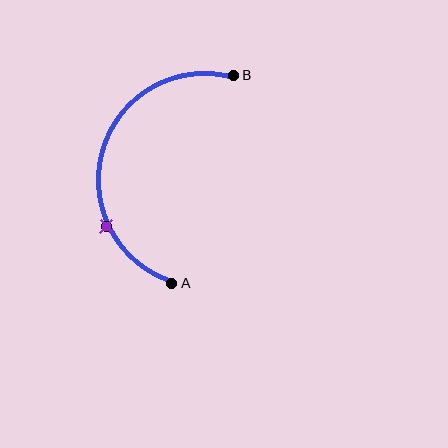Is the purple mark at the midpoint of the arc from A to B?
No. The purple mark lies on the arc but is closer to endpoint A. The arc midpoint would be at the point on the curve equidistant along the arc from both A and B.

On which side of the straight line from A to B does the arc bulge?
The arc bulges to the left of the straight line connecting A and B.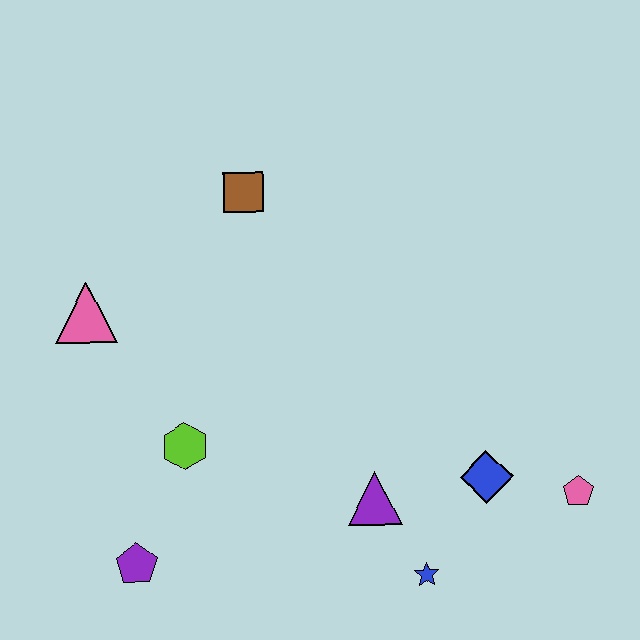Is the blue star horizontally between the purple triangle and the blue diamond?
Yes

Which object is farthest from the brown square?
The pink pentagon is farthest from the brown square.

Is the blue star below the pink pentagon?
Yes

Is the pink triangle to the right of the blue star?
No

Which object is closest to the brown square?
The pink triangle is closest to the brown square.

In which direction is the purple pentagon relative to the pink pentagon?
The purple pentagon is to the left of the pink pentagon.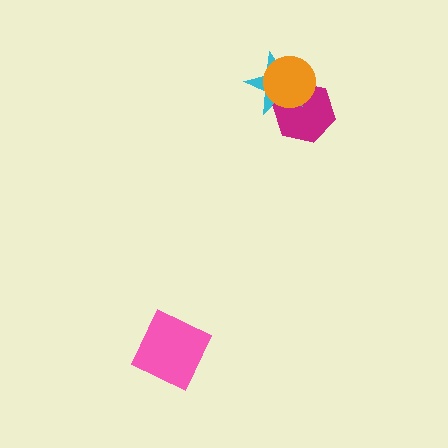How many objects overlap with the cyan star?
2 objects overlap with the cyan star.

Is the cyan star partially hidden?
Yes, it is partially covered by another shape.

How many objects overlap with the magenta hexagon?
2 objects overlap with the magenta hexagon.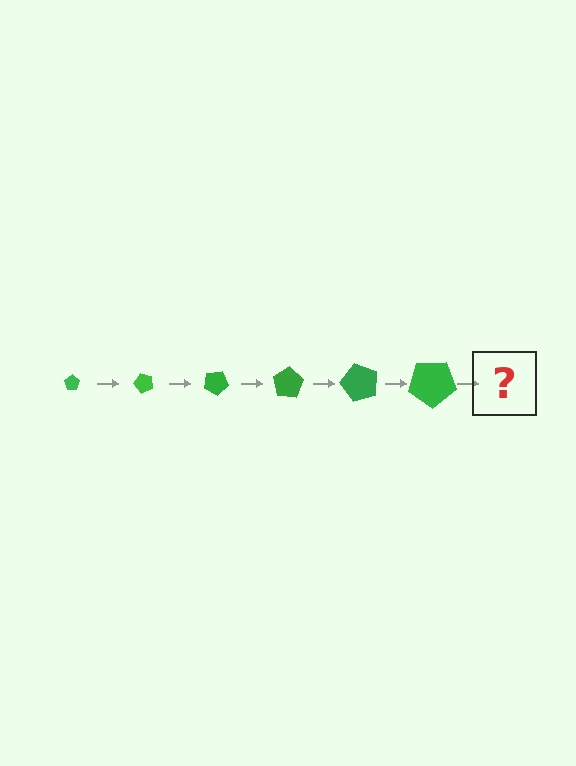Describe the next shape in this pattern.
It should be a pentagon, larger than the previous one and rotated 300 degrees from the start.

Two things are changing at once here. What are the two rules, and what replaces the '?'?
The two rules are that the pentagon grows larger each step and it rotates 50 degrees each step. The '?' should be a pentagon, larger than the previous one and rotated 300 degrees from the start.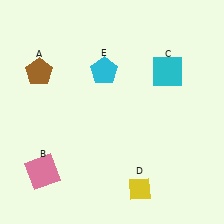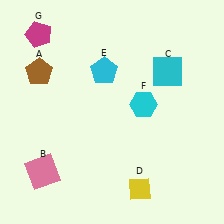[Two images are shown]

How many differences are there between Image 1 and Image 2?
There are 2 differences between the two images.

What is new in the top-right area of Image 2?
A cyan hexagon (F) was added in the top-right area of Image 2.